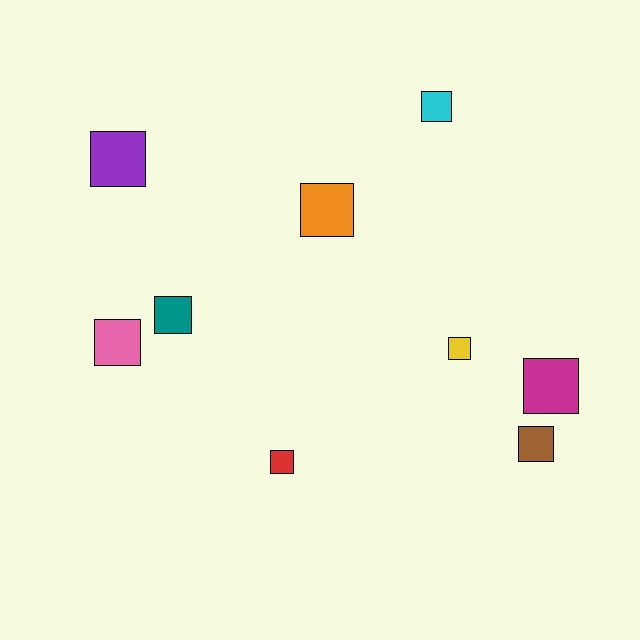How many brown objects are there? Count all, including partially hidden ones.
There is 1 brown object.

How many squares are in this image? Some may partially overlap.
There are 9 squares.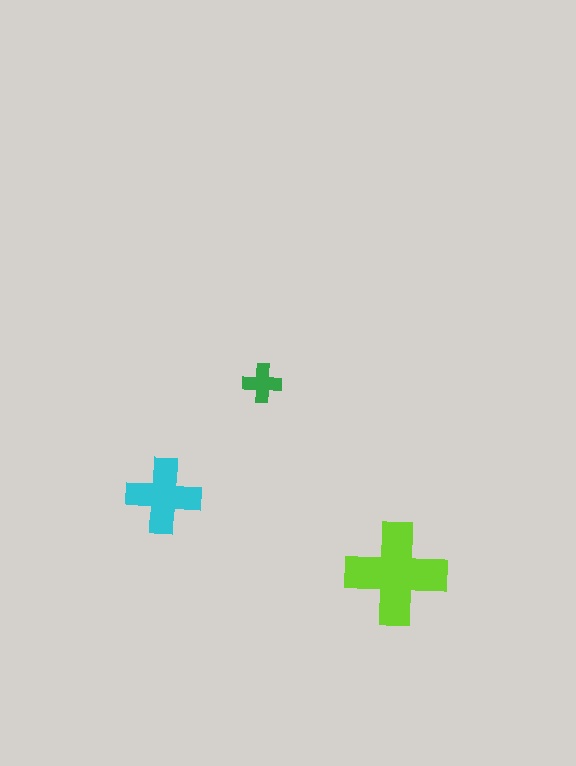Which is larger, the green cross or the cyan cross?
The cyan one.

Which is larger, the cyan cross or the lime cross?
The lime one.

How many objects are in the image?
There are 3 objects in the image.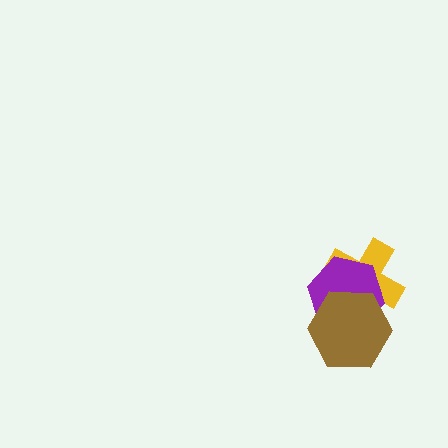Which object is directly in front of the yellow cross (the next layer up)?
The purple hexagon is directly in front of the yellow cross.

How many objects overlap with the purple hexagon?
2 objects overlap with the purple hexagon.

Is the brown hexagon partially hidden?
No, no other shape covers it.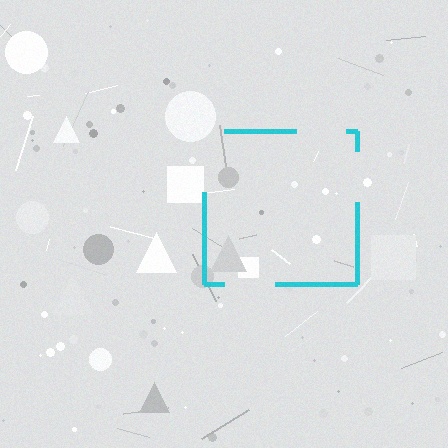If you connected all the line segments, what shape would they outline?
They would outline a square.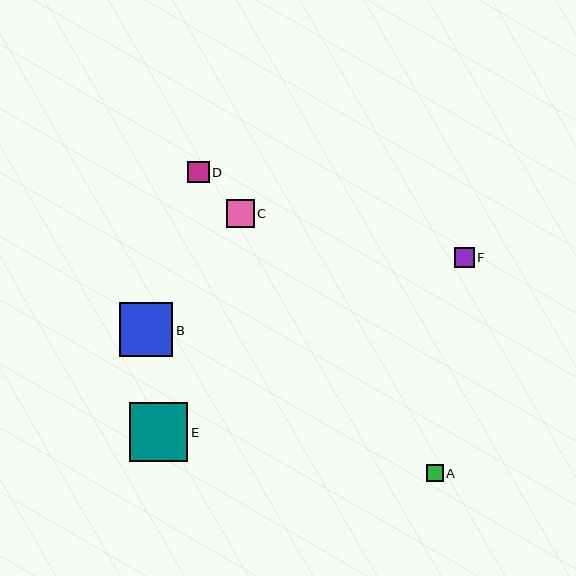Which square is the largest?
Square E is the largest with a size of approximately 58 pixels.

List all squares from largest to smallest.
From largest to smallest: E, B, C, D, F, A.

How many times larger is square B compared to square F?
Square B is approximately 2.7 times the size of square F.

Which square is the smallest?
Square A is the smallest with a size of approximately 17 pixels.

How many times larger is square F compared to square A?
Square F is approximately 1.2 times the size of square A.